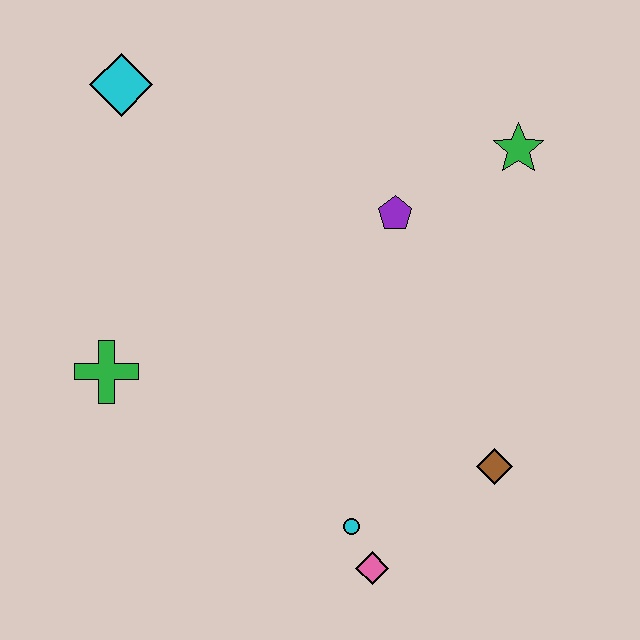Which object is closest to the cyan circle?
The pink diamond is closest to the cyan circle.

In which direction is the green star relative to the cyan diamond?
The green star is to the right of the cyan diamond.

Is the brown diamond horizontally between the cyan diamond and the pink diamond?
No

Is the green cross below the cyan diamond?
Yes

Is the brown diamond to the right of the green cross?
Yes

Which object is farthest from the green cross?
The green star is farthest from the green cross.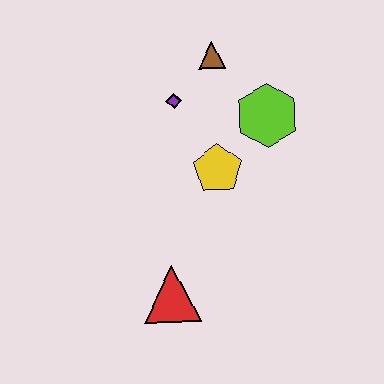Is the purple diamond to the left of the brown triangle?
Yes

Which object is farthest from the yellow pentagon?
The red triangle is farthest from the yellow pentagon.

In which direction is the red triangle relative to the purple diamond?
The red triangle is below the purple diamond.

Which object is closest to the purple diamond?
The brown triangle is closest to the purple diamond.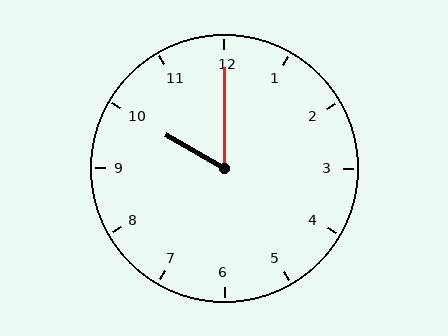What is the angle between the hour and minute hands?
Approximately 60 degrees.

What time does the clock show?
10:00.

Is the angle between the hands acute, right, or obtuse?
It is acute.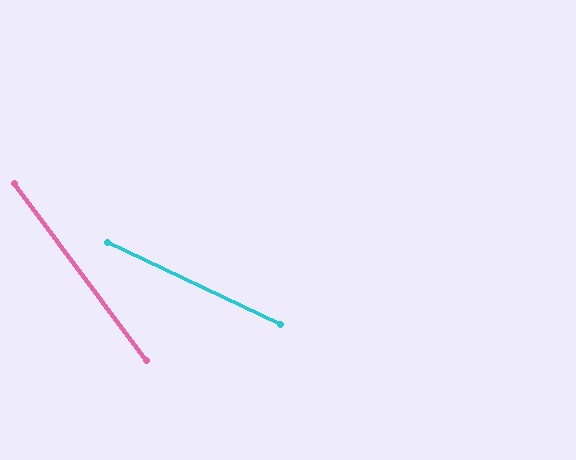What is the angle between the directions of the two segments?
Approximately 28 degrees.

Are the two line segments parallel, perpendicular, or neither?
Neither parallel nor perpendicular — they differ by about 28°.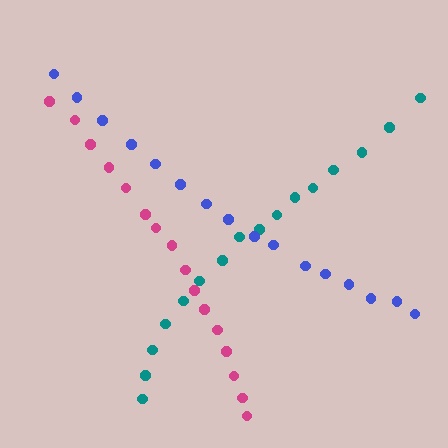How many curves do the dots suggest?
There are 3 distinct paths.